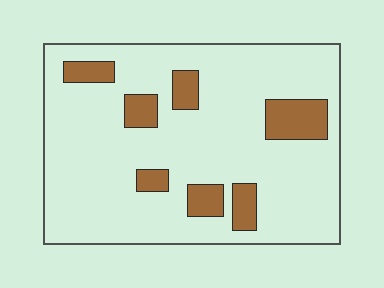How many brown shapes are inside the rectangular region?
7.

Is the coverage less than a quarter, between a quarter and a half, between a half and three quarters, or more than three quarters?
Less than a quarter.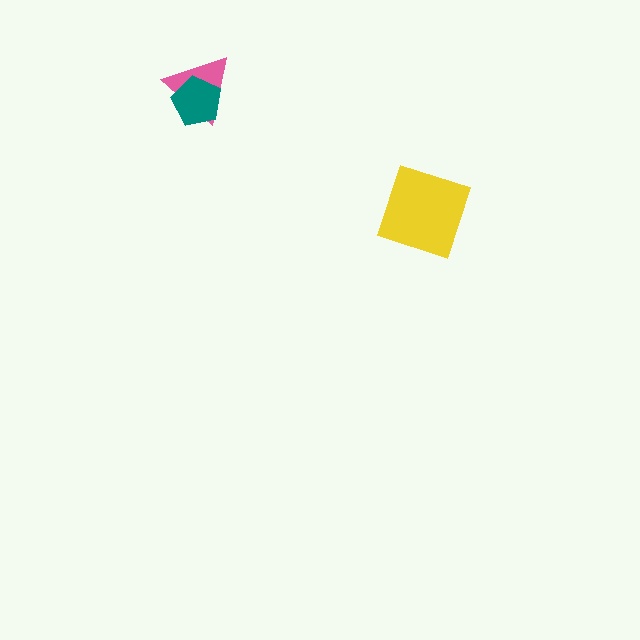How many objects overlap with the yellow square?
0 objects overlap with the yellow square.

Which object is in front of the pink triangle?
The teal pentagon is in front of the pink triangle.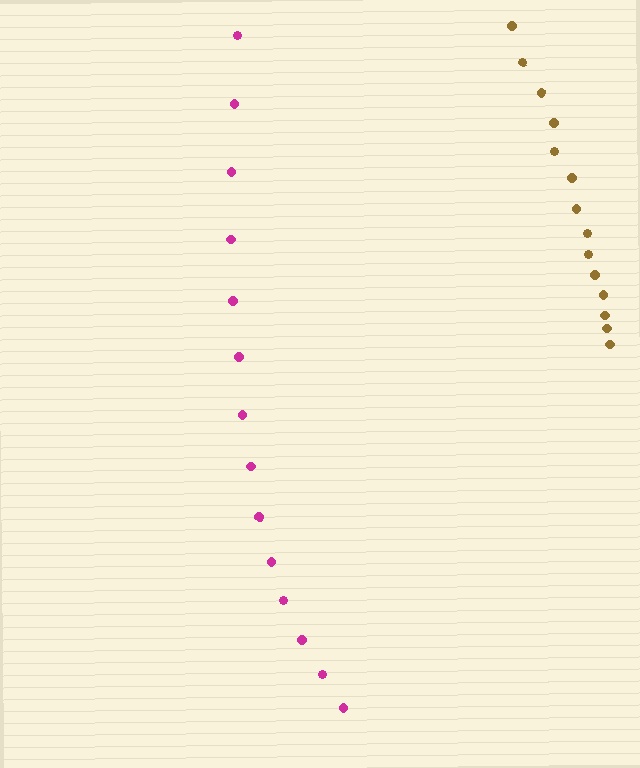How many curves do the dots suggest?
There are 2 distinct paths.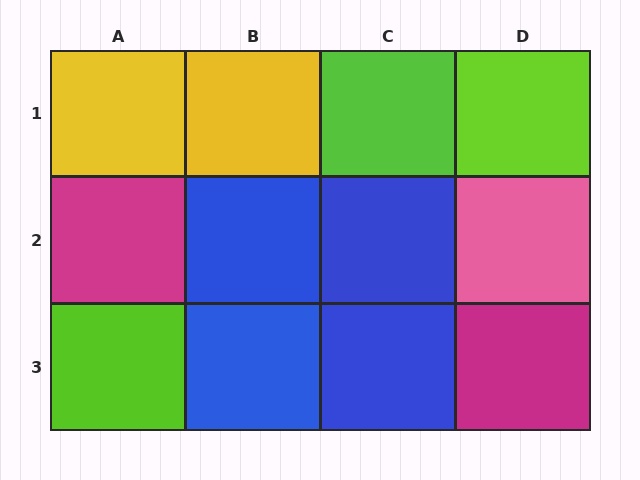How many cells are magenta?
2 cells are magenta.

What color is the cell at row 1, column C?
Lime.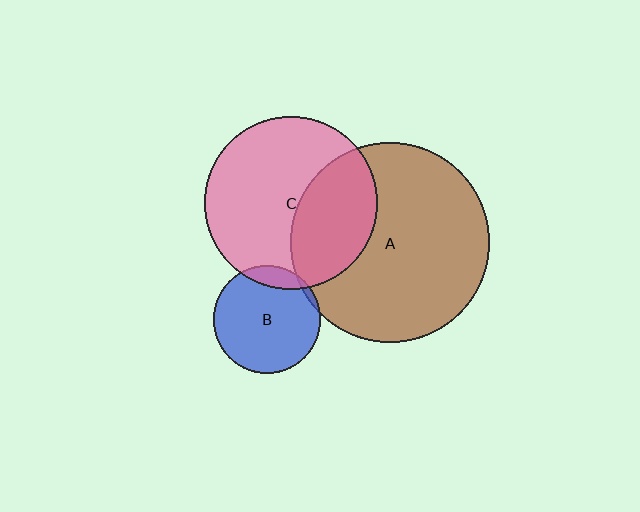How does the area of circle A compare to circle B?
Approximately 3.5 times.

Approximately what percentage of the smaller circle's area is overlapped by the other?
Approximately 10%.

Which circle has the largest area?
Circle A (brown).